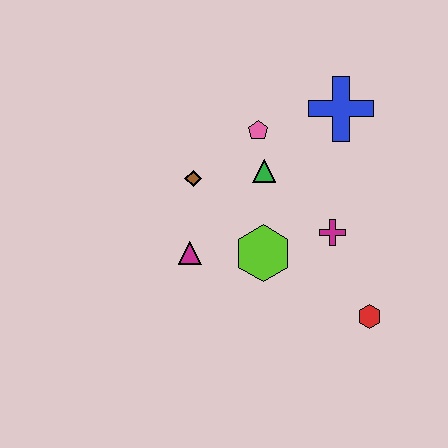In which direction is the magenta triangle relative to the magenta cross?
The magenta triangle is to the left of the magenta cross.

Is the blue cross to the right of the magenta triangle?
Yes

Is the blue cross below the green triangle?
No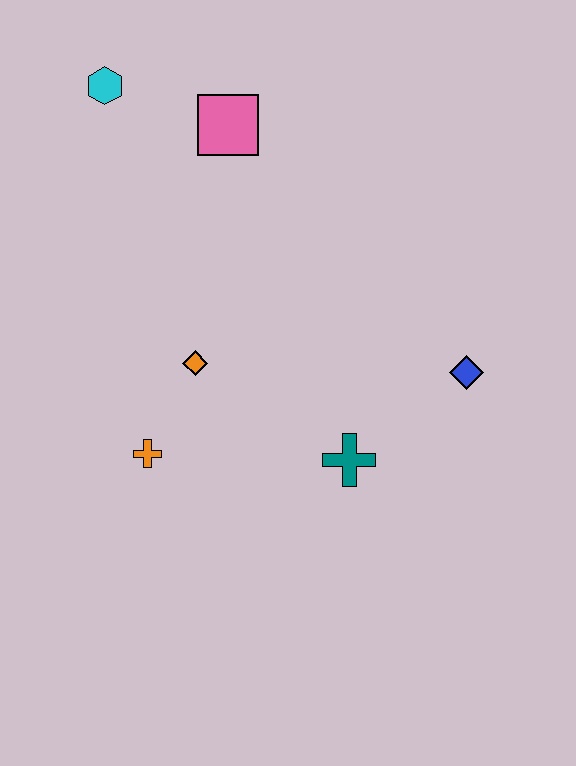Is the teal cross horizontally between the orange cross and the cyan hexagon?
No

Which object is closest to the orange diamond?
The orange cross is closest to the orange diamond.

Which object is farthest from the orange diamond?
The cyan hexagon is farthest from the orange diamond.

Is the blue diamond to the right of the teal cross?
Yes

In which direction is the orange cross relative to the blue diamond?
The orange cross is to the left of the blue diamond.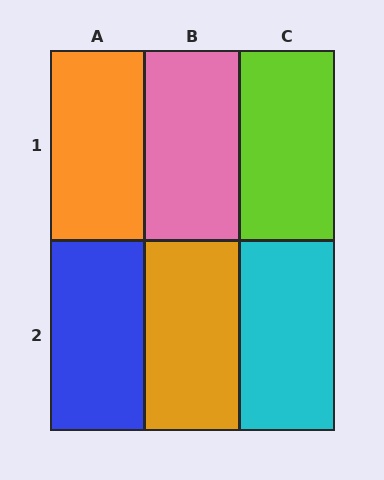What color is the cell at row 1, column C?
Lime.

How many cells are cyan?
1 cell is cyan.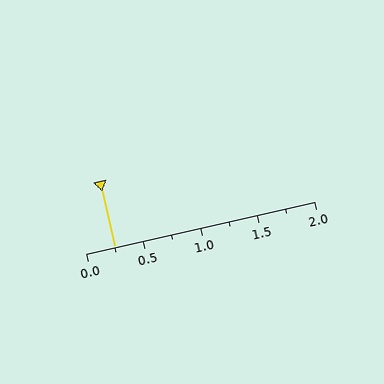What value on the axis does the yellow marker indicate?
The marker indicates approximately 0.25.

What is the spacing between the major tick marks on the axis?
The major ticks are spaced 0.5 apart.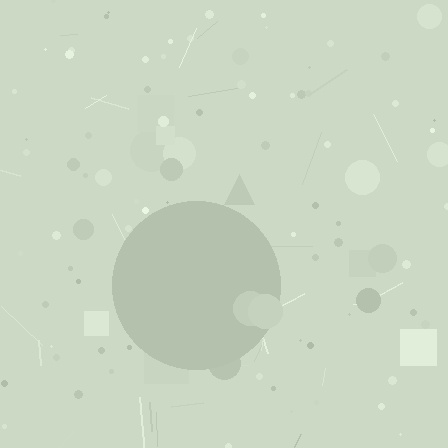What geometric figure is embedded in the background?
A circle is embedded in the background.